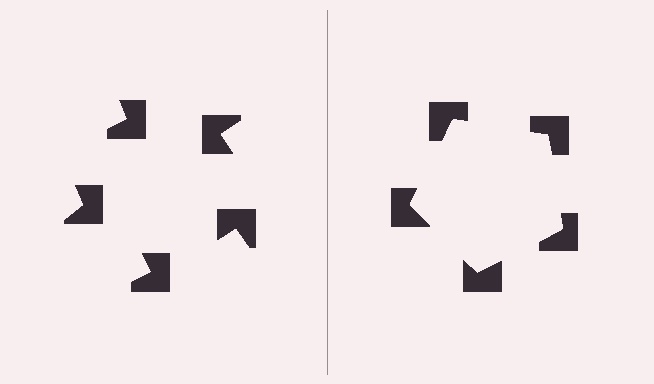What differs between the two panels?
The notched squares are positioned identically on both sides; only the wedge orientations differ. On the right they align to a pentagon; on the left they are misaligned.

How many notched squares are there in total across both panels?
10 — 5 on each side.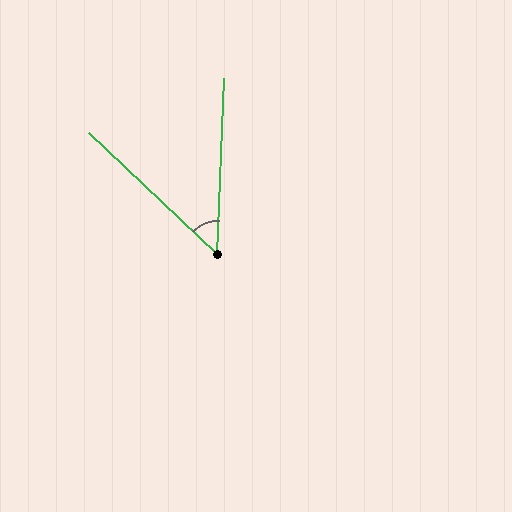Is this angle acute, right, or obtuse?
It is acute.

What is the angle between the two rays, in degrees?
Approximately 49 degrees.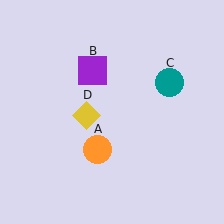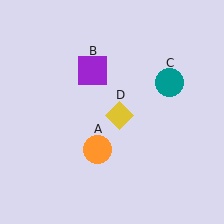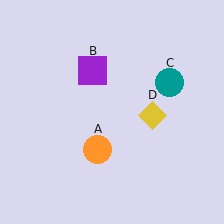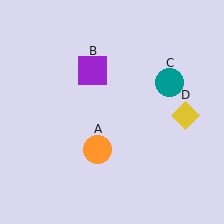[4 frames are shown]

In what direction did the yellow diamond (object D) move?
The yellow diamond (object D) moved right.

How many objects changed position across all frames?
1 object changed position: yellow diamond (object D).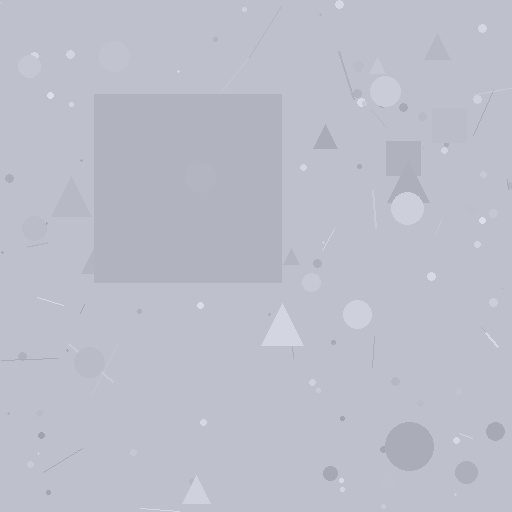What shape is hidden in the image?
A square is hidden in the image.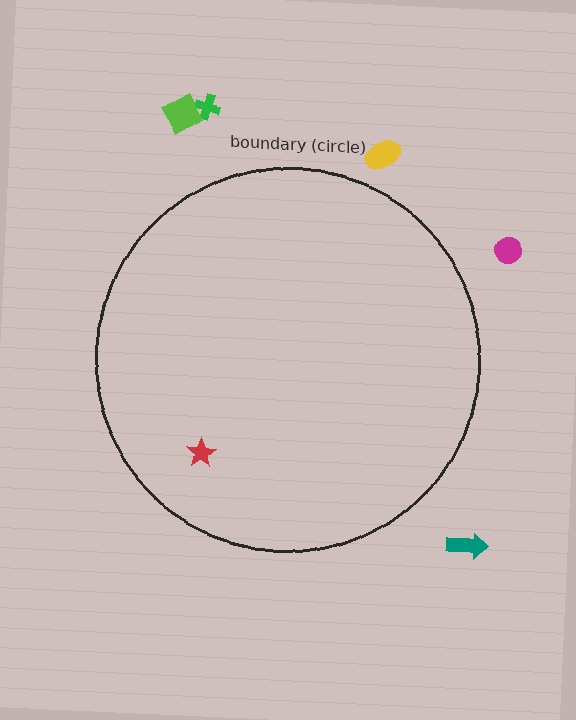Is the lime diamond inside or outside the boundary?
Outside.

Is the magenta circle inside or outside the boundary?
Outside.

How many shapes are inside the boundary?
1 inside, 5 outside.